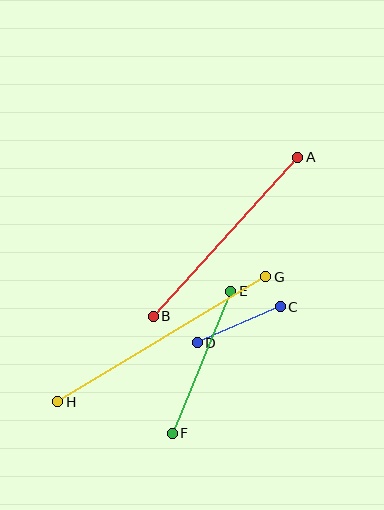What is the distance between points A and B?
The distance is approximately 215 pixels.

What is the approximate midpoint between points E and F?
The midpoint is at approximately (201, 362) pixels.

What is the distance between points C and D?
The distance is approximately 90 pixels.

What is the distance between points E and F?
The distance is approximately 153 pixels.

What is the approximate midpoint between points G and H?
The midpoint is at approximately (162, 339) pixels.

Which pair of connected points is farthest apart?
Points G and H are farthest apart.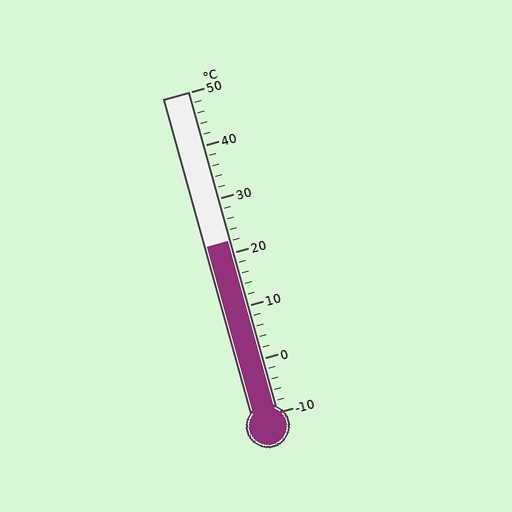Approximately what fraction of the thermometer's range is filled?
The thermometer is filled to approximately 55% of its range.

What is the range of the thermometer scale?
The thermometer scale ranges from -10°C to 50°C.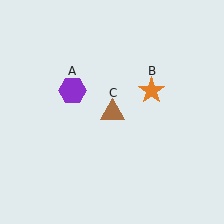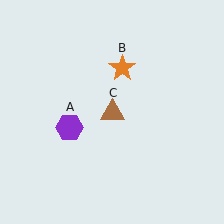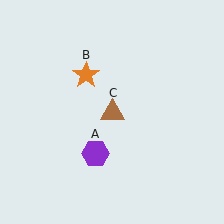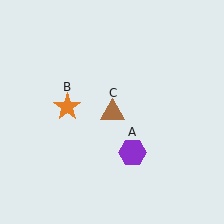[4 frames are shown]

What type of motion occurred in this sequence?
The purple hexagon (object A), orange star (object B) rotated counterclockwise around the center of the scene.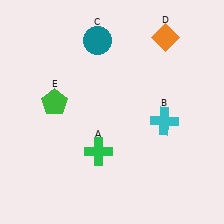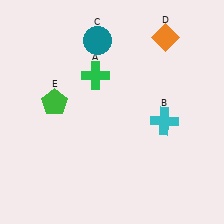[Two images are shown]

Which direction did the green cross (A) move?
The green cross (A) moved up.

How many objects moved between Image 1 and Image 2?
1 object moved between the two images.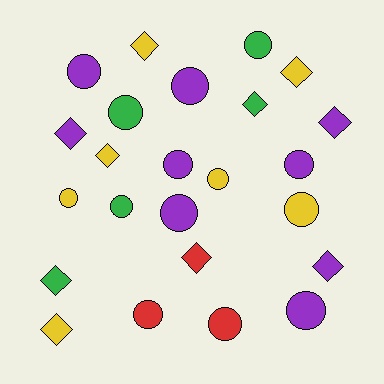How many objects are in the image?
There are 24 objects.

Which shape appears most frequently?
Circle, with 14 objects.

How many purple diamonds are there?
There are 3 purple diamonds.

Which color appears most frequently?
Purple, with 9 objects.